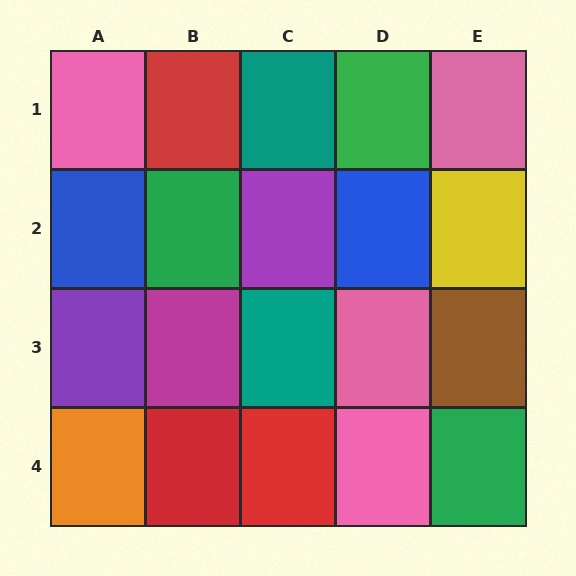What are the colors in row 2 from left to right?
Blue, green, purple, blue, yellow.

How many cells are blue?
2 cells are blue.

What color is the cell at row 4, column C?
Red.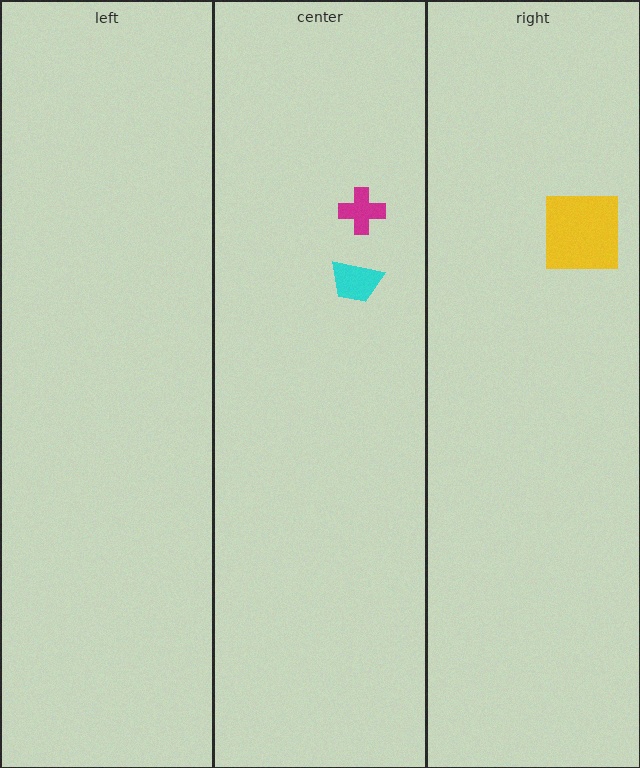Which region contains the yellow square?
The right region.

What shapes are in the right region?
The yellow square.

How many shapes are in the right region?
1.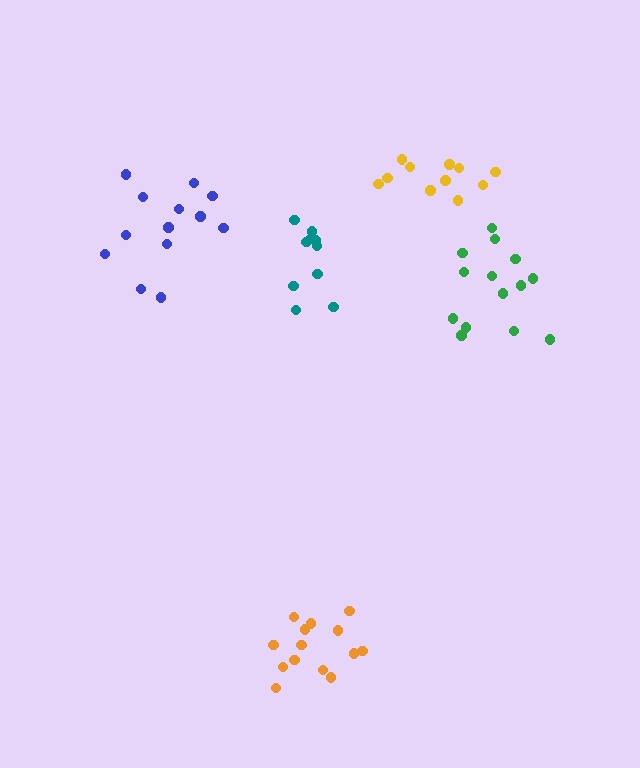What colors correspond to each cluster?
The clusters are colored: teal, blue, yellow, orange, green.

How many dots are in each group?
Group 1: 10 dots, Group 2: 13 dots, Group 3: 11 dots, Group 4: 14 dots, Group 5: 14 dots (62 total).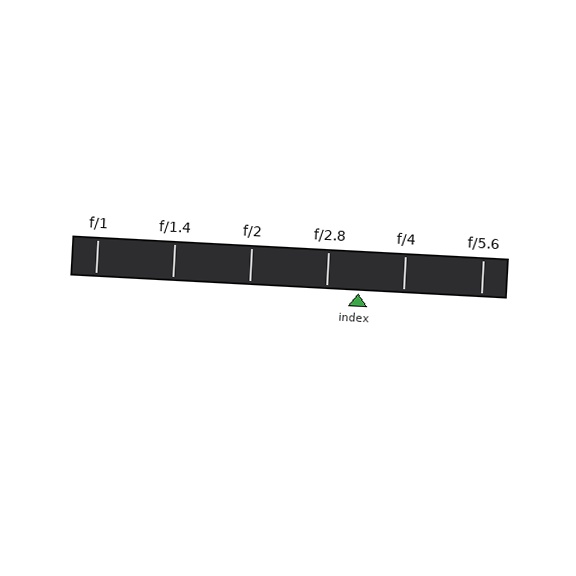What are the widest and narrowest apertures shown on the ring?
The widest aperture shown is f/1 and the narrowest is f/5.6.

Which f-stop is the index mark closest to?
The index mark is closest to f/2.8.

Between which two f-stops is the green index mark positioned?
The index mark is between f/2.8 and f/4.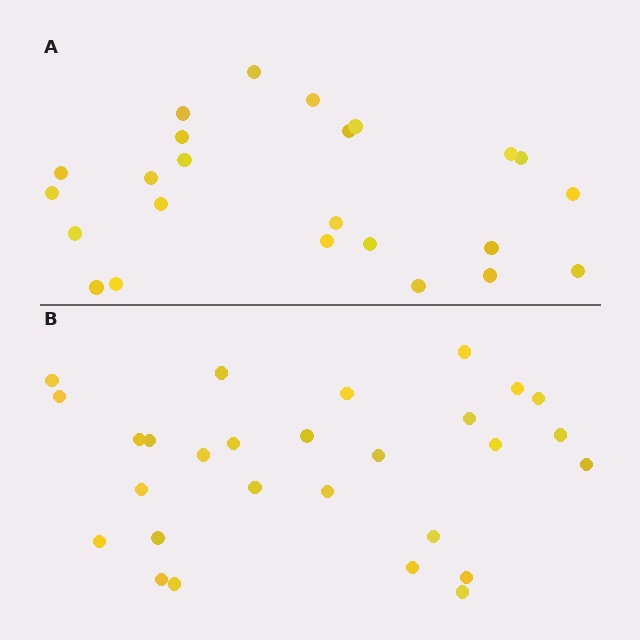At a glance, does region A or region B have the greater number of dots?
Region B (the bottom region) has more dots.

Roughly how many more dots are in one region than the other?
Region B has about 4 more dots than region A.